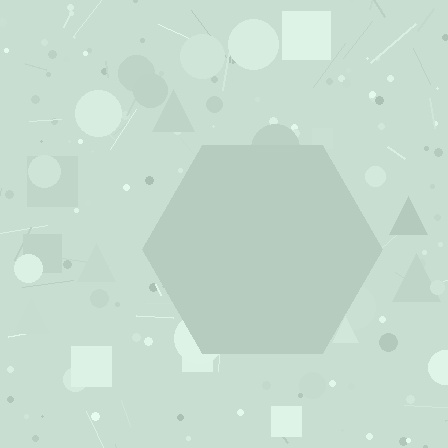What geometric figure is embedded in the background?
A hexagon is embedded in the background.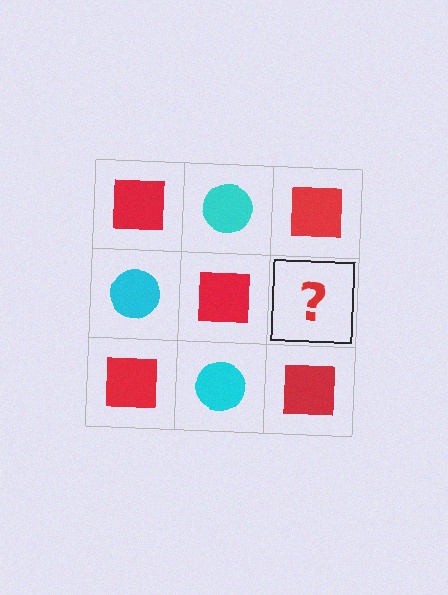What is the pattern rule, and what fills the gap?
The rule is that it alternates red square and cyan circle in a checkerboard pattern. The gap should be filled with a cyan circle.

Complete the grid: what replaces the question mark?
The question mark should be replaced with a cyan circle.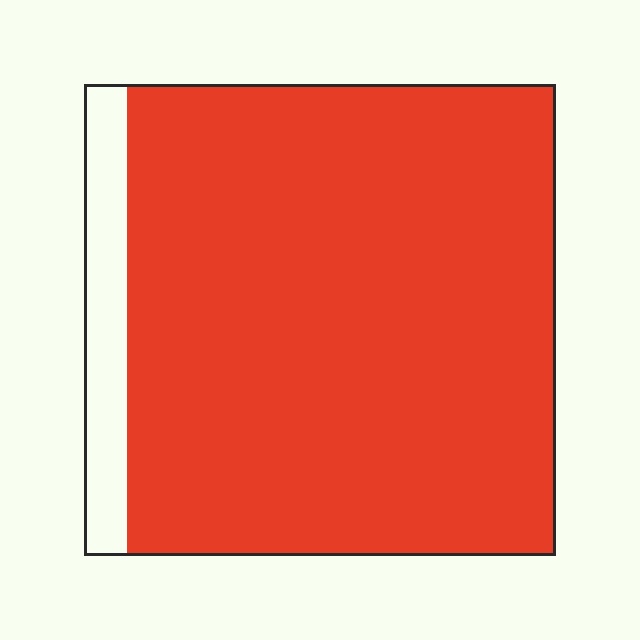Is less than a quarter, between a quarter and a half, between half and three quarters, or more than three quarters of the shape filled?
More than three quarters.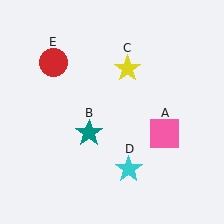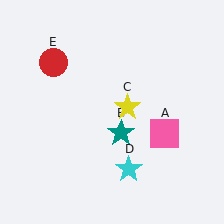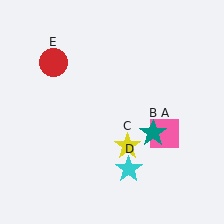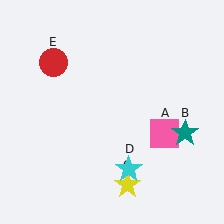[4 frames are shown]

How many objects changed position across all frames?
2 objects changed position: teal star (object B), yellow star (object C).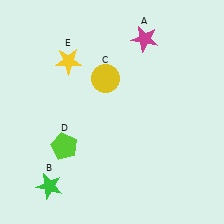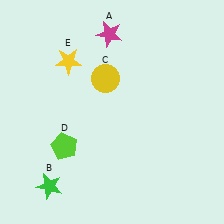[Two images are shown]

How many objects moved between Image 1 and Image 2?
1 object moved between the two images.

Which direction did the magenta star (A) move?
The magenta star (A) moved left.